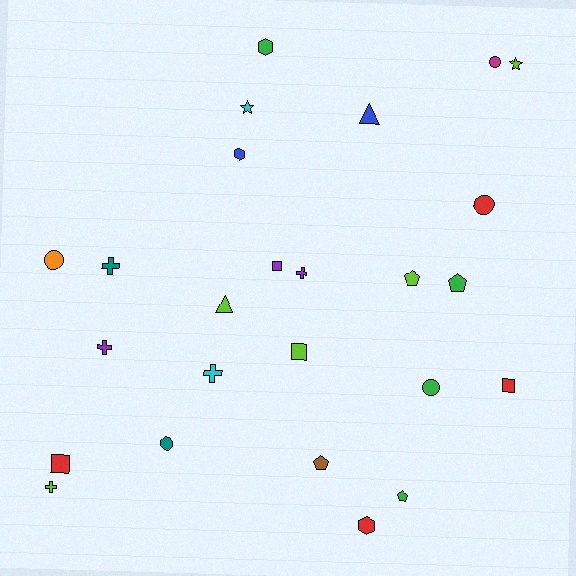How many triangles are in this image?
There are 2 triangles.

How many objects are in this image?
There are 25 objects.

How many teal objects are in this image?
There are 2 teal objects.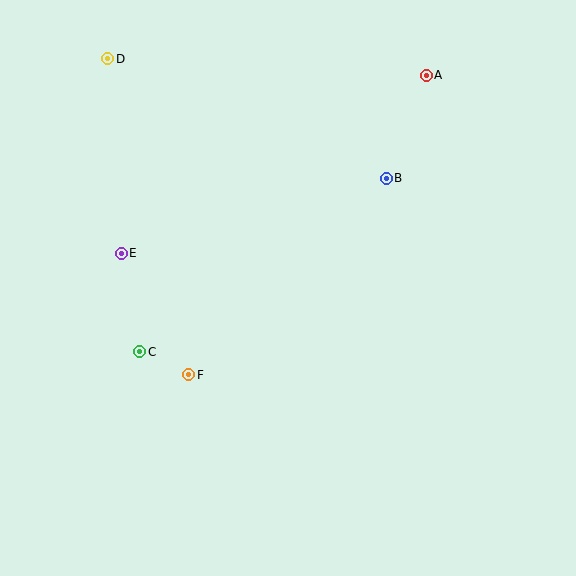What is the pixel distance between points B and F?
The distance between B and F is 278 pixels.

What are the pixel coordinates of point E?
Point E is at (121, 253).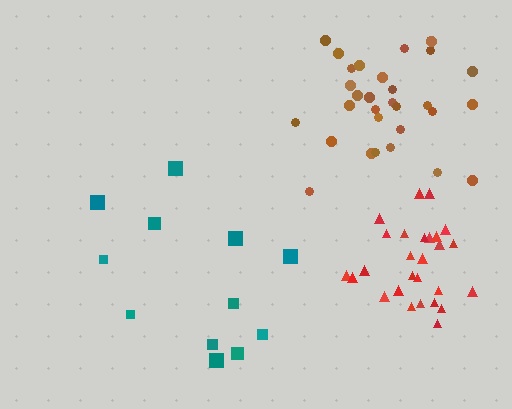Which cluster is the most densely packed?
Red.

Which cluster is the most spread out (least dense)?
Teal.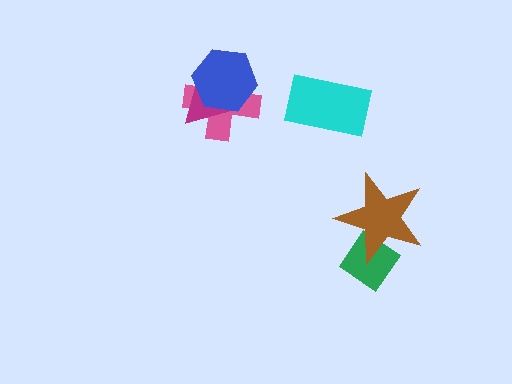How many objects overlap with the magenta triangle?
2 objects overlap with the magenta triangle.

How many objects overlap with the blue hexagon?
2 objects overlap with the blue hexagon.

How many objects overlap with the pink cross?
2 objects overlap with the pink cross.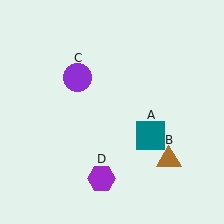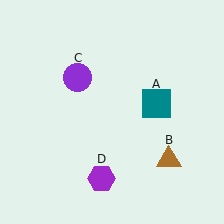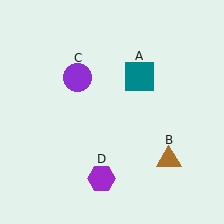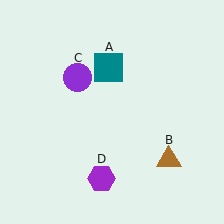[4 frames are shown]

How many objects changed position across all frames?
1 object changed position: teal square (object A).